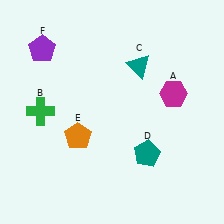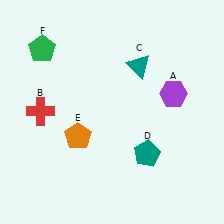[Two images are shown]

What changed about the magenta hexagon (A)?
In Image 1, A is magenta. In Image 2, it changed to purple.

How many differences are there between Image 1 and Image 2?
There are 3 differences between the two images.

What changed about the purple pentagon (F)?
In Image 1, F is purple. In Image 2, it changed to green.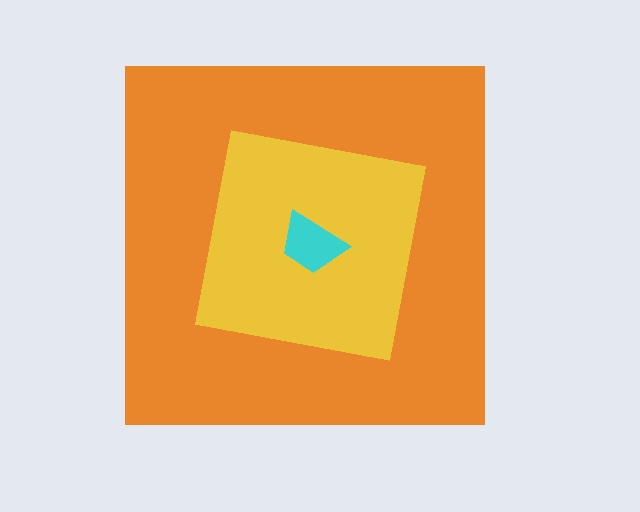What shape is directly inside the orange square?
The yellow square.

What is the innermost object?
The cyan trapezoid.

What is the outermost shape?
The orange square.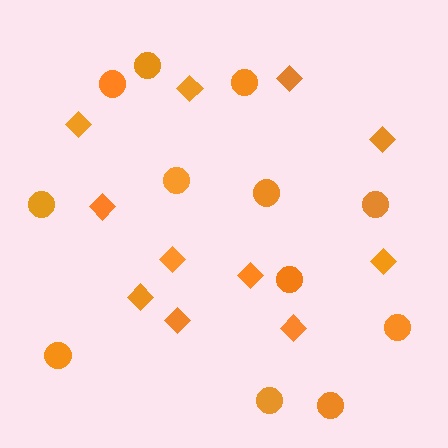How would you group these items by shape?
There are 2 groups: one group of circles (12) and one group of diamonds (11).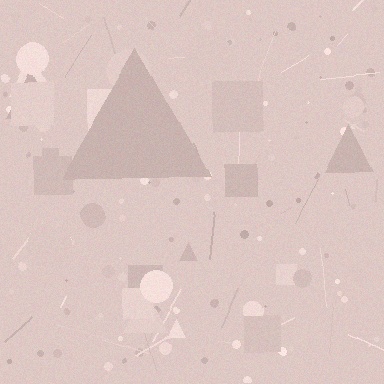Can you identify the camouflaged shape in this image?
The camouflaged shape is a triangle.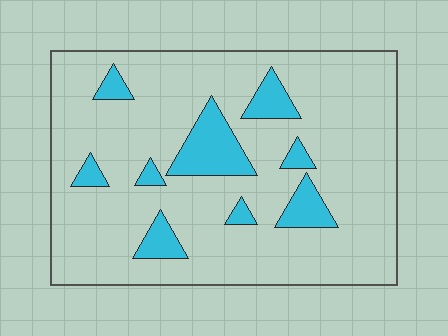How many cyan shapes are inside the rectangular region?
9.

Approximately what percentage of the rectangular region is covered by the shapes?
Approximately 15%.